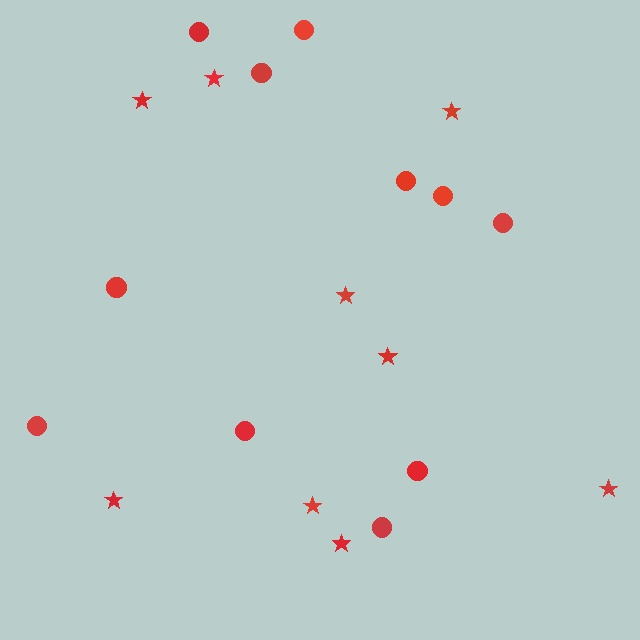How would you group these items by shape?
There are 2 groups: one group of stars (9) and one group of circles (11).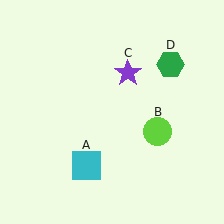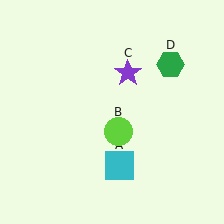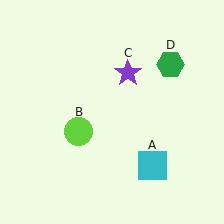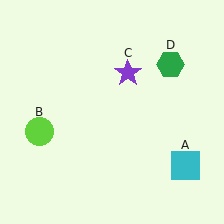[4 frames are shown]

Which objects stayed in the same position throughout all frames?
Purple star (object C) and green hexagon (object D) remained stationary.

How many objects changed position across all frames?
2 objects changed position: cyan square (object A), lime circle (object B).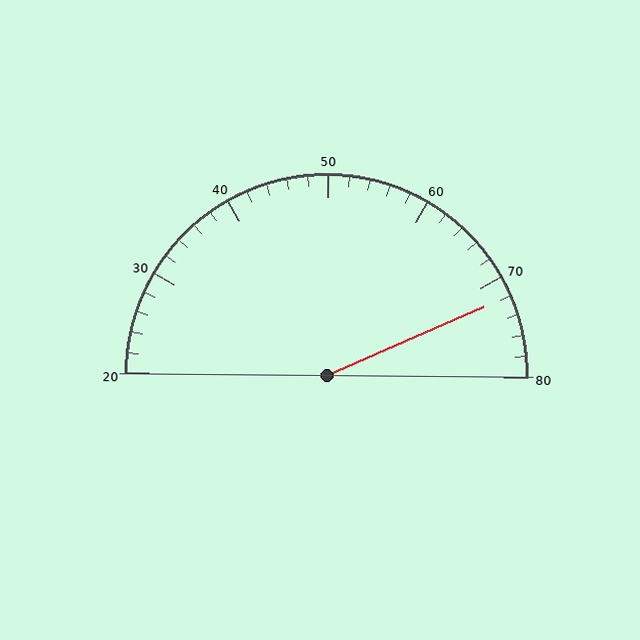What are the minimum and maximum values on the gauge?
The gauge ranges from 20 to 80.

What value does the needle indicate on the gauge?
The needle indicates approximately 72.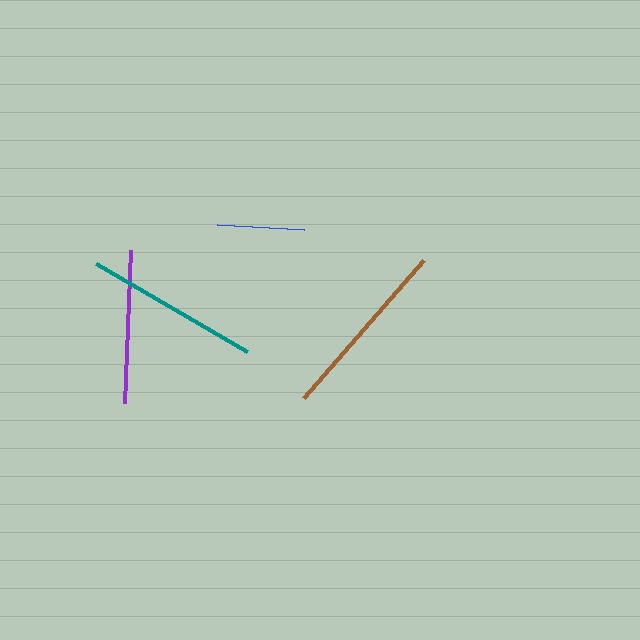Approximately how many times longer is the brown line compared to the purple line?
The brown line is approximately 1.2 times the length of the purple line.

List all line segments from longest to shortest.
From longest to shortest: brown, teal, purple, blue.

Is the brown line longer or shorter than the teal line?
The brown line is longer than the teal line.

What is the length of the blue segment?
The blue segment is approximately 87 pixels long.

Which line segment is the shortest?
The blue line is the shortest at approximately 87 pixels.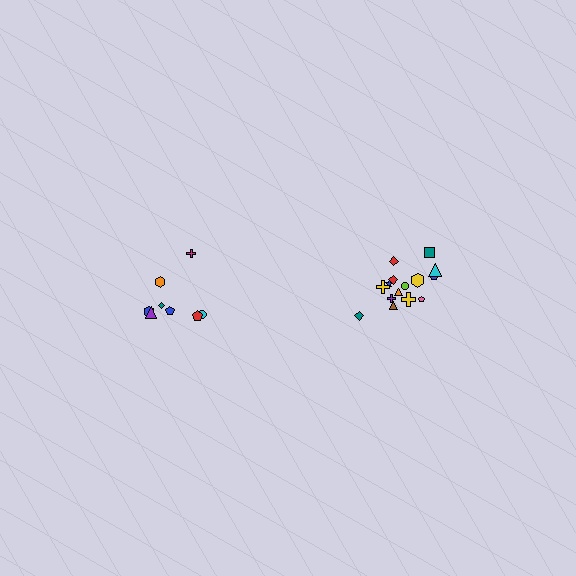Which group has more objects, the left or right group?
The right group.